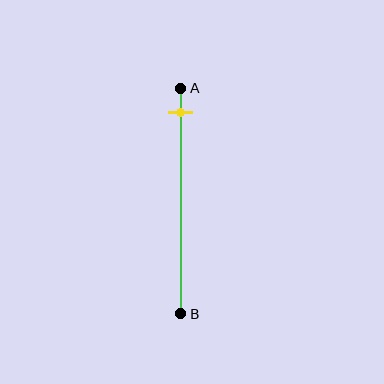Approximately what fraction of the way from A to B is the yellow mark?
The yellow mark is approximately 10% of the way from A to B.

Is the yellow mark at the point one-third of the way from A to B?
No, the mark is at about 10% from A, not at the 33% one-third point.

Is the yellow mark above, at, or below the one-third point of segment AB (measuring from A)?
The yellow mark is above the one-third point of segment AB.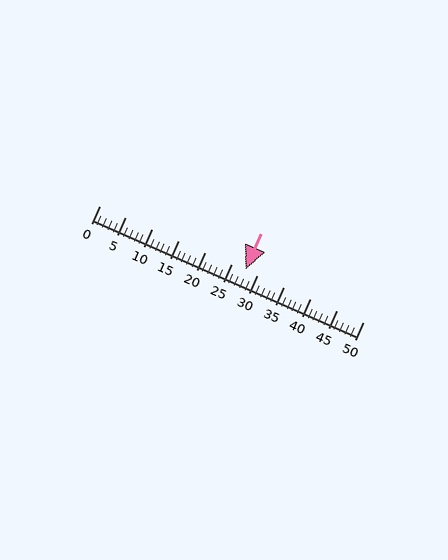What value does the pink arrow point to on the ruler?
The pink arrow points to approximately 28.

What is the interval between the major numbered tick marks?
The major tick marks are spaced 5 units apart.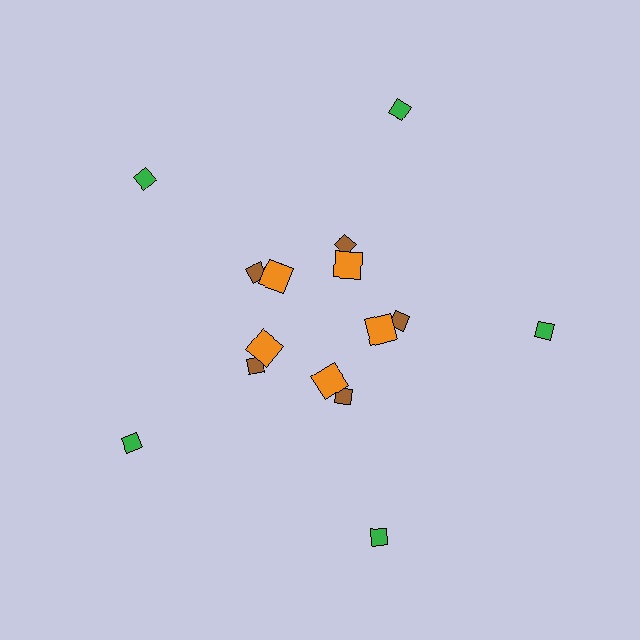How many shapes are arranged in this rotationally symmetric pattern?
There are 15 shapes, arranged in 5 groups of 3.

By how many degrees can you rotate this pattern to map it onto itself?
The pattern maps onto itself every 72 degrees of rotation.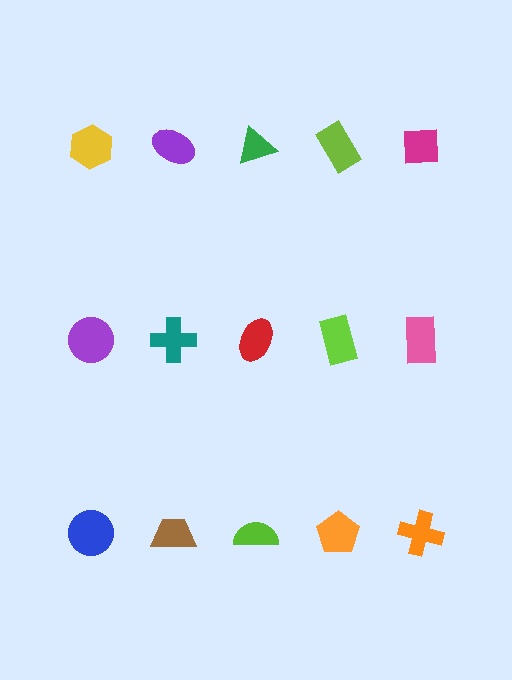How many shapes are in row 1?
5 shapes.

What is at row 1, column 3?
A green triangle.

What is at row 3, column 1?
A blue circle.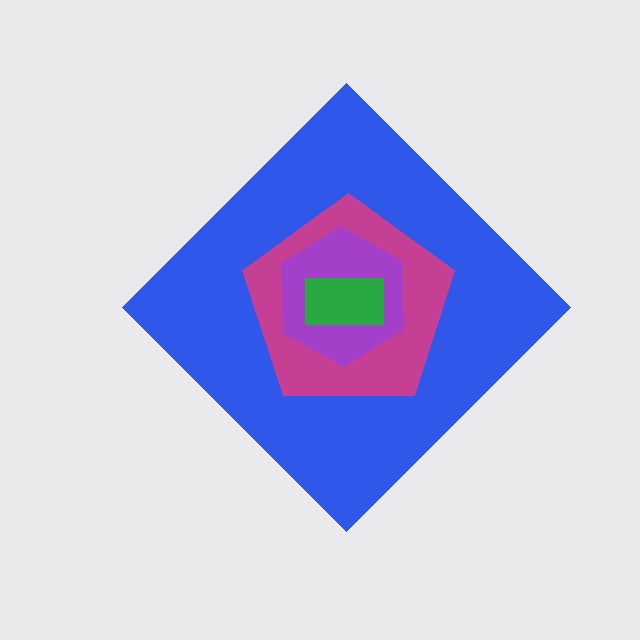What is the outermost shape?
The blue diamond.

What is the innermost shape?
The green rectangle.